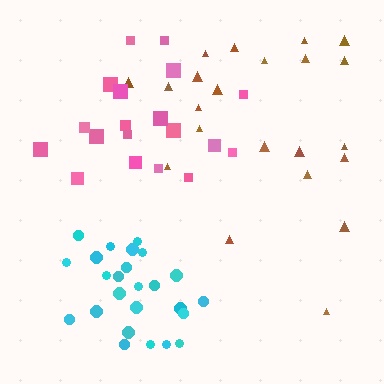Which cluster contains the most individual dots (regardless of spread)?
Cyan (25).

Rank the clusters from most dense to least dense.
cyan, brown, pink.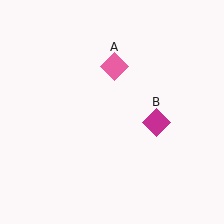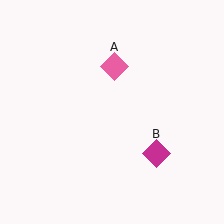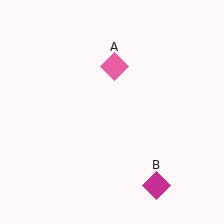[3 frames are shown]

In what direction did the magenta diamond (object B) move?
The magenta diamond (object B) moved down.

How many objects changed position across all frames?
1 object changed position: magenta diamond (object B).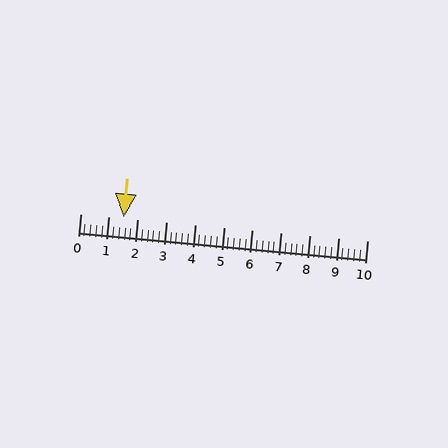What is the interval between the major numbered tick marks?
The major tick marks are spaced 1 units apart.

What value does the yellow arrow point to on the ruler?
The yellow arrow points to approximately 1.5.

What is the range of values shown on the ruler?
The ruler shows values from 0 to 10.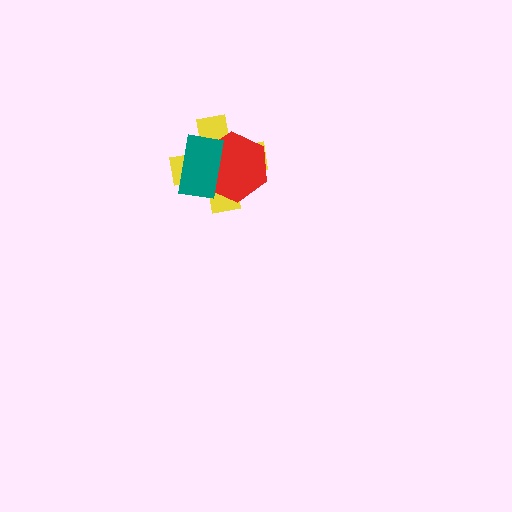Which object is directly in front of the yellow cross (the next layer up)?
The red hexagon is directly in front of the yellow cross.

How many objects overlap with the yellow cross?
2 objects overlap with the yellow cross.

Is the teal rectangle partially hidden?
No, no other shape covers it.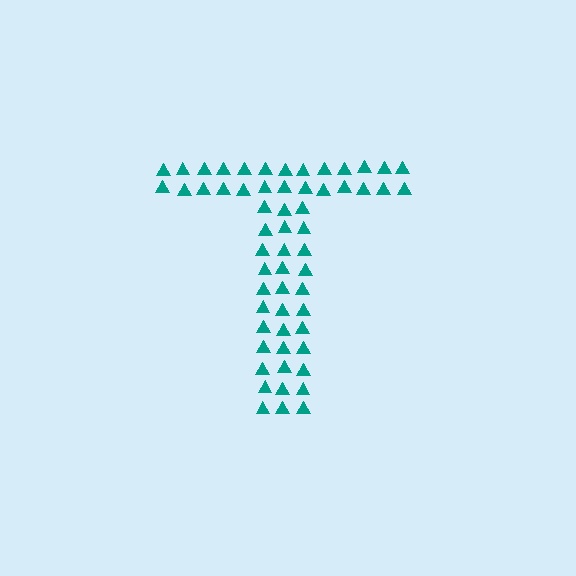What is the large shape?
The large shape is the letter T.